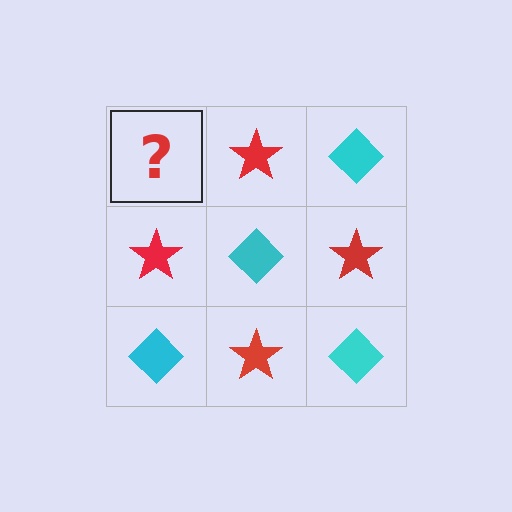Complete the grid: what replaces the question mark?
The question mark should be replaced with a cyan diamond.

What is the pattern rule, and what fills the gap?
The rule is that it alternates cyan diamond and red star in a checkerboard pattern. The gap should be filled with a cyan diamond.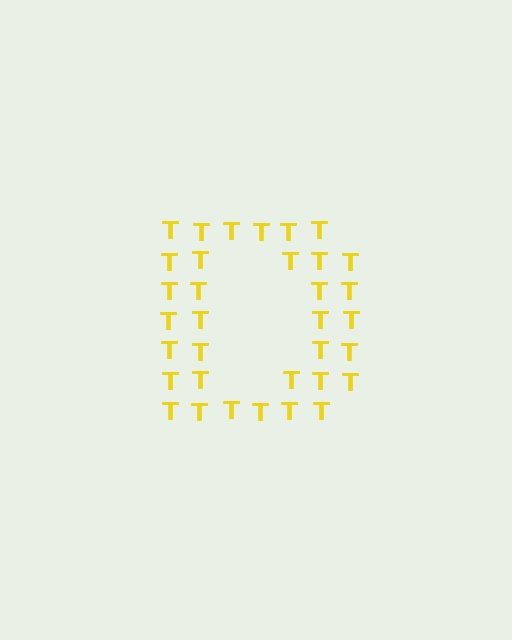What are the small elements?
The small elements are letter T's.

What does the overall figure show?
The overall figure shows the letter D.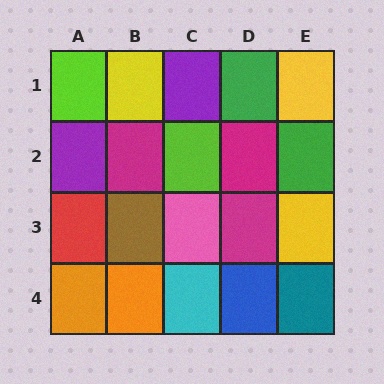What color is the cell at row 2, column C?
Lime.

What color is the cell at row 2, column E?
Green.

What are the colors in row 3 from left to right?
Red, brown, pink, magenta, yellow.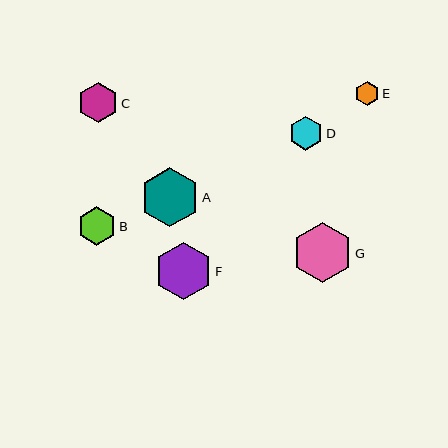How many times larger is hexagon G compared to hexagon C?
Hexagon G is approximately 1.5 times the size of hexagon C.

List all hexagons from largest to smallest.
From largest to smallest: G, A, F, C, B, D, E.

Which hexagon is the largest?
Hexagon G is the largest with a size of approximately 59 pixels.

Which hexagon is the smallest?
Hexagon E is the smallest with a size of approximately 24 pixels.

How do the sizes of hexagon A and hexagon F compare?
Hexagon A and hexagon F are approximately the same size.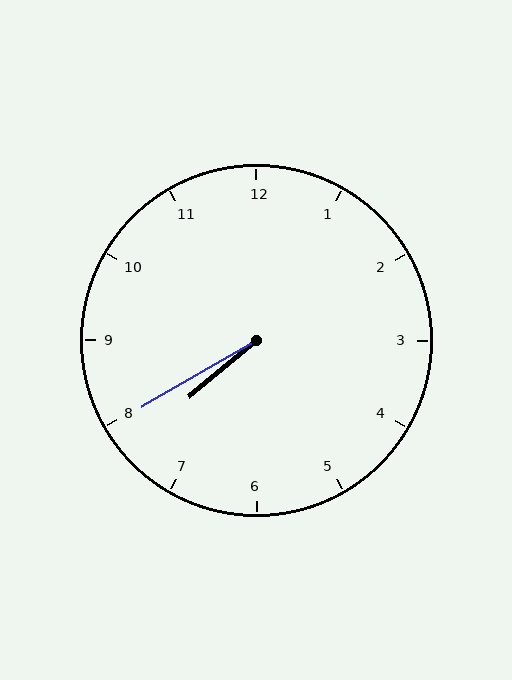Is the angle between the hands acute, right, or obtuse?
It is acute.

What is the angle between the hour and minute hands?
Approximately 10 degrees.